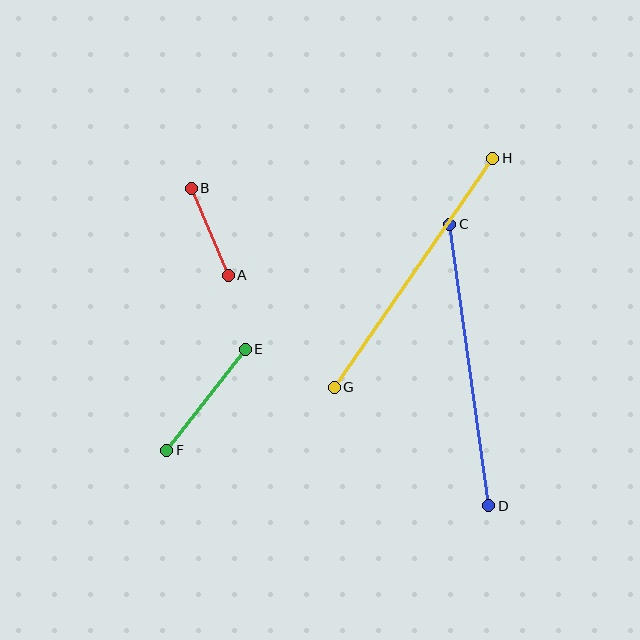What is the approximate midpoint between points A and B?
The midpoint is at approximately (210, 232) pixels.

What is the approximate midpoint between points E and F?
The midpoint is at approximately (206, 400) pixels.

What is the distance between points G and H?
The distance is approximately 279 pixels.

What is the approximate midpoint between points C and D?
The midpoint is at approximately (469, 365) pixels.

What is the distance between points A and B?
The distance is approximately 94 pixels.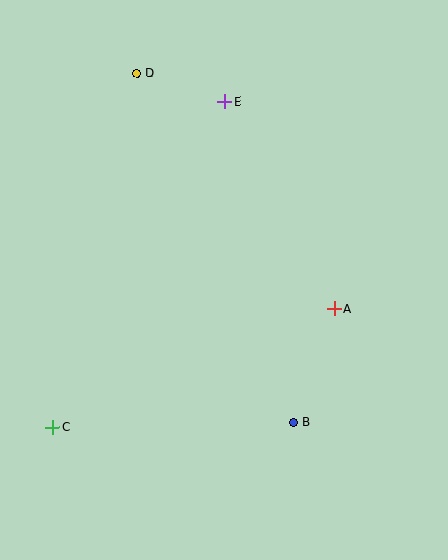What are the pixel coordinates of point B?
Point B is at (293, 423).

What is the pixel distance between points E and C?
The distance between E and C is 369 pixels.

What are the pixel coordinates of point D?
Point D is at (137, 74).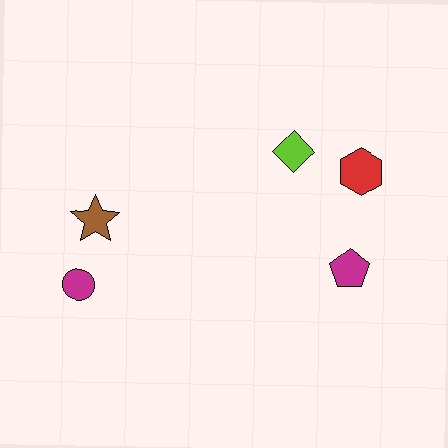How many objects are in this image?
There are 5 objects.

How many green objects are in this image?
There are no green objects.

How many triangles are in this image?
There are no triangles.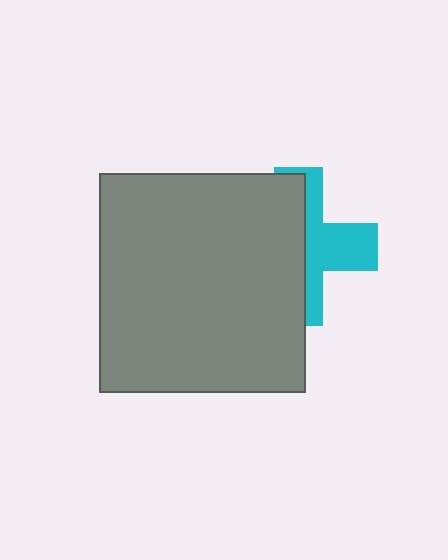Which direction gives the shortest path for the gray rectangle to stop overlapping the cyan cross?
Moving left gives the shortest separation.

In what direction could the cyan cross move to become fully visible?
The cyan cross could move right. That would shift it out from behind the gray rectangle entirely.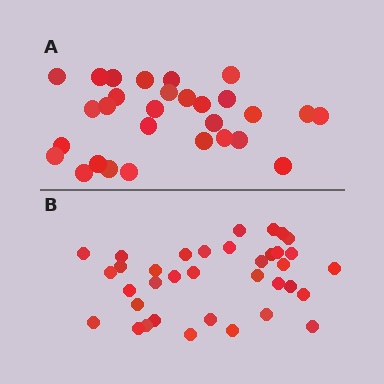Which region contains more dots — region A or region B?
Region B (the bottom region) has more dots.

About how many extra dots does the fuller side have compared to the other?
Region B has roughly 8 or so more dots than region A.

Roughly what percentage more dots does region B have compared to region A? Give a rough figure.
About 25% more.